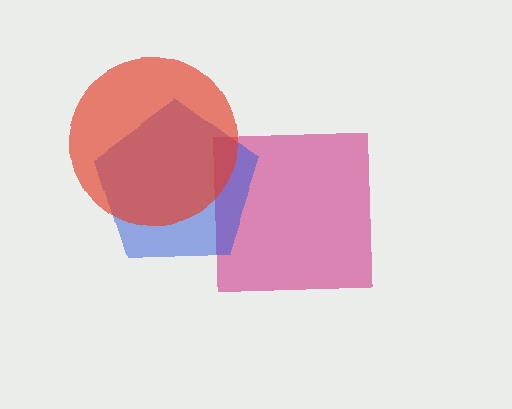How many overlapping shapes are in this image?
There are 3 overlapping shapes in the image.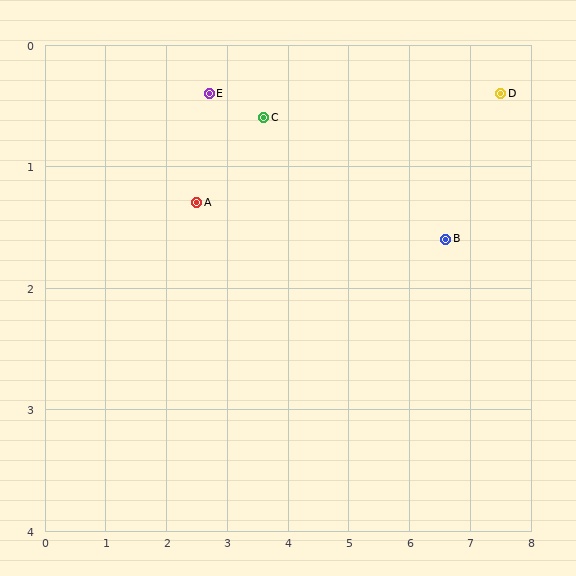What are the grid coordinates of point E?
Point E is at approximately (2.7, 0.4).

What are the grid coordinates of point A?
Point A is at approximately (2.5, 1.3).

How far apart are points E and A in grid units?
Points E and A are about 0.9 grid units apart.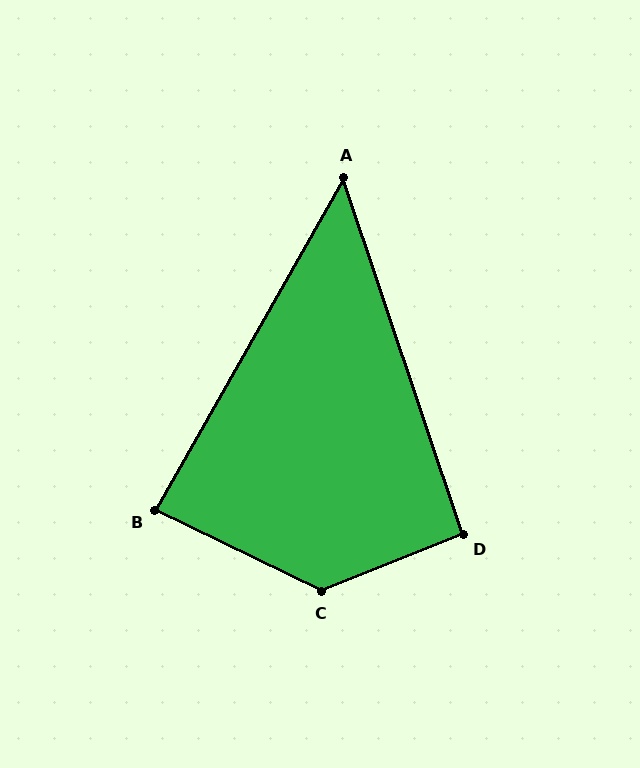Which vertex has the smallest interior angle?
A, at approximately 48 degrees.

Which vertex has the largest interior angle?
C, at approximately 132 degrees.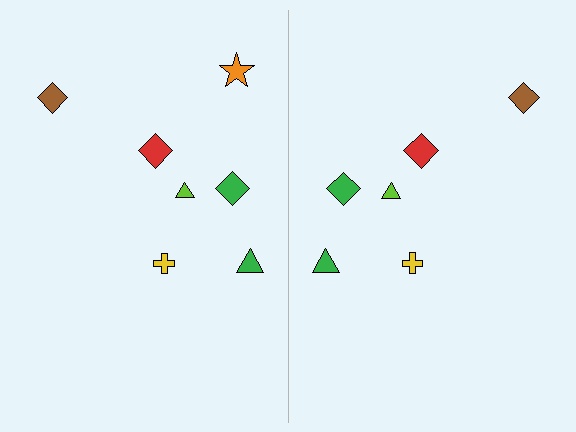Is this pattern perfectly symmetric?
No, the pattern is not perfectly symmetric. A orange star is missing from the right side.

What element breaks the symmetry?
A orange star is missing from the right side.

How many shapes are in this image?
There are 13 shapes in this image.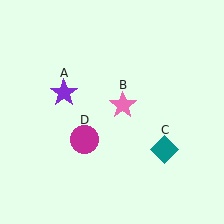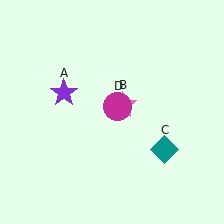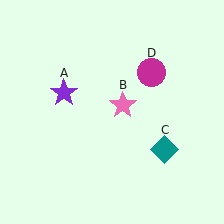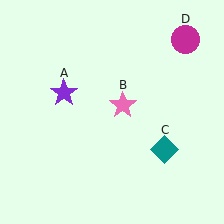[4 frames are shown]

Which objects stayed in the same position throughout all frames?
Purple star (object A) and pink star (object B) and teal diamond (object C) remained stationary.